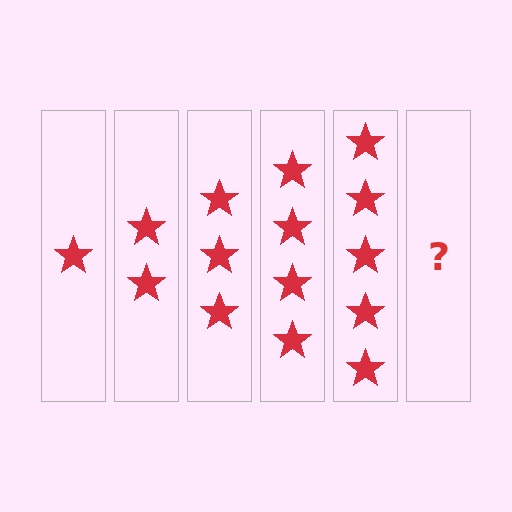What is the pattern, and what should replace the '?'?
The pattern is that each step adds one more star. The '?' should be 6 stars.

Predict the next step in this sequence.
The next step is 6 stars.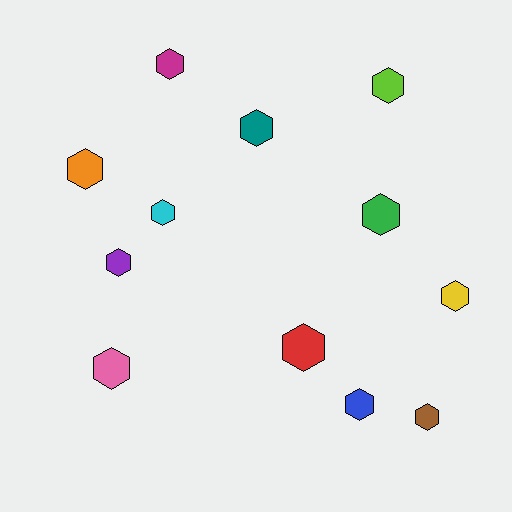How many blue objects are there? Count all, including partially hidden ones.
There is 1 blue object.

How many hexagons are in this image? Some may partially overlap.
There are 12 hexagons.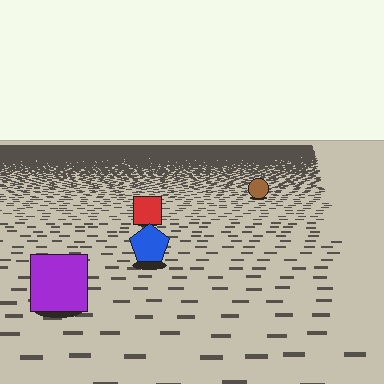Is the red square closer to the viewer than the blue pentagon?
No. The blue pentagon is closer — you can tell from the texture gradient: the ground texture is coarser near it.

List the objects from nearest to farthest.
From nearest to farthest: the purple square, the blue pentagon, the red square, the brown circle.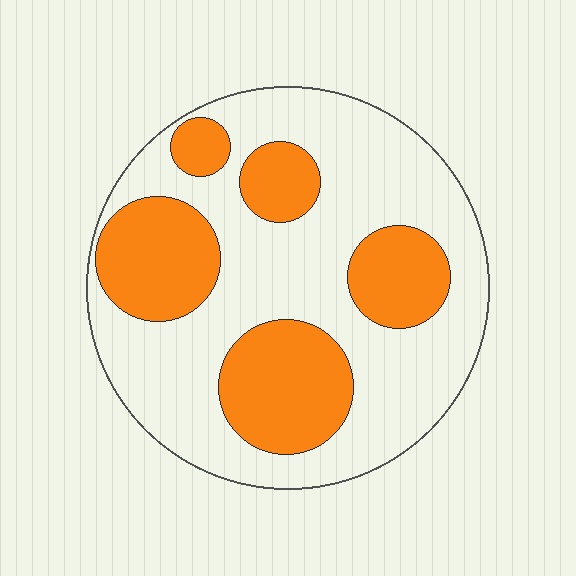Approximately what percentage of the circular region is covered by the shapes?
Approximately 35%.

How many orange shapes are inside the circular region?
5.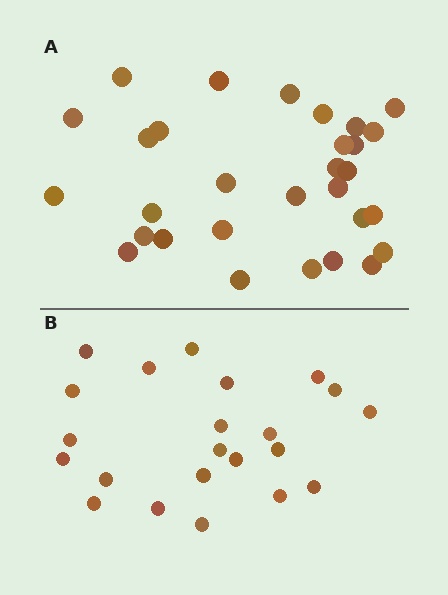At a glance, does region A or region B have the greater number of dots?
Region A (the top region) has more dots.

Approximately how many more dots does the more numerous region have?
Region A has roughly 8 or so more dots than region B.